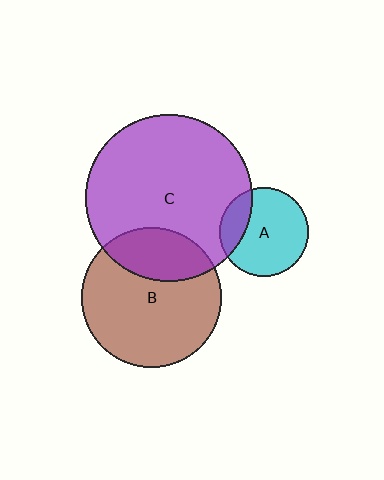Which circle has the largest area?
Circle C (purple).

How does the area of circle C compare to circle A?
Approximately 3.5 times.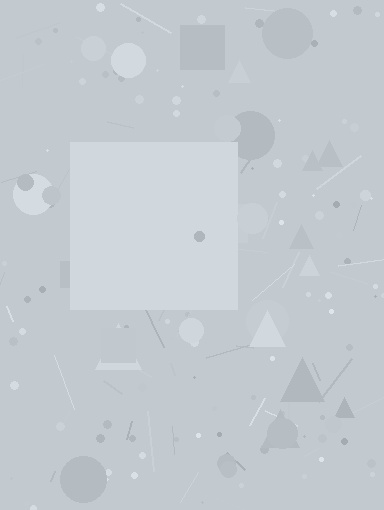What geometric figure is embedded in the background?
A square is embedded in the background.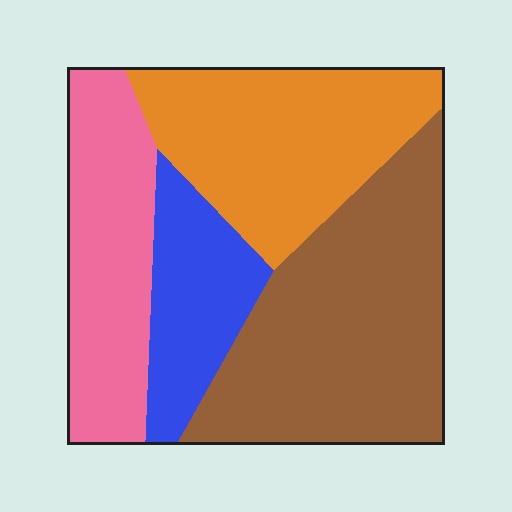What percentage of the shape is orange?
Orange takes up about one quarter (1/4) of the shape.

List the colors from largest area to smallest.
From largest to smallest: brown, orange, pink, blue.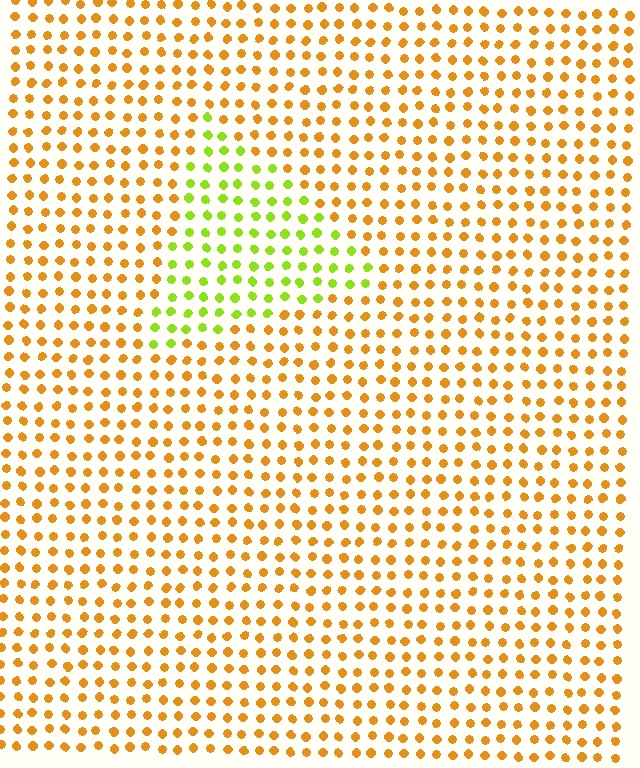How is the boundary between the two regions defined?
The boundary is defined purely by a slight shift in hue (about 52 degrees). Spacing, size, and orientation are identical on both sides.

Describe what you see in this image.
The image is filled with small orange elements in a uniform arrangement. A triangle-shaped region is visible where the elements are tinted to a slightly different hue, forming a subtle color boundary.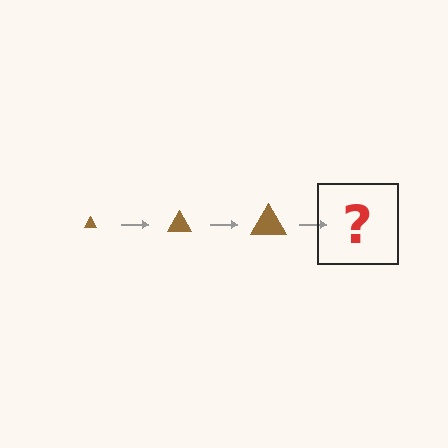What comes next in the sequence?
The next element should be a brown triangle, larger than the previous one.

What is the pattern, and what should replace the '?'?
The pattern is that the triangle gets progressively larger each step. The '?' should be a brown triangle, larger than the previous one.